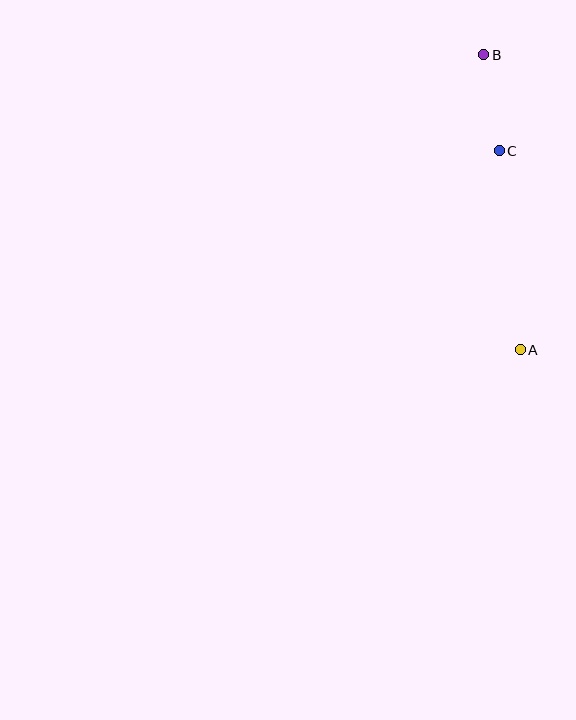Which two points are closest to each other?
Points B and C are closest to each other.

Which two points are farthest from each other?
Points A and B are farthest from each other.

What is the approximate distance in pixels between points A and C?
The distance between A and C is approximately 200 pixels.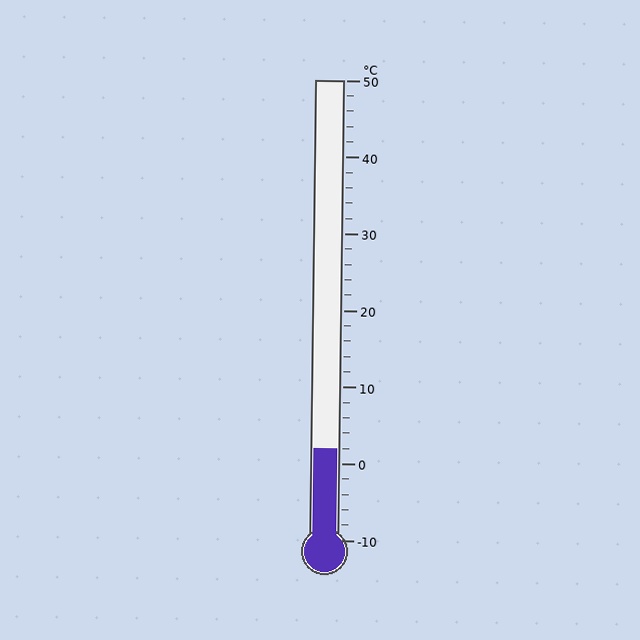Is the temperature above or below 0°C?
The temperature is above 0°C.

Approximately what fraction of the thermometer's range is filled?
The thermometer is filled to approximately 20% of its range.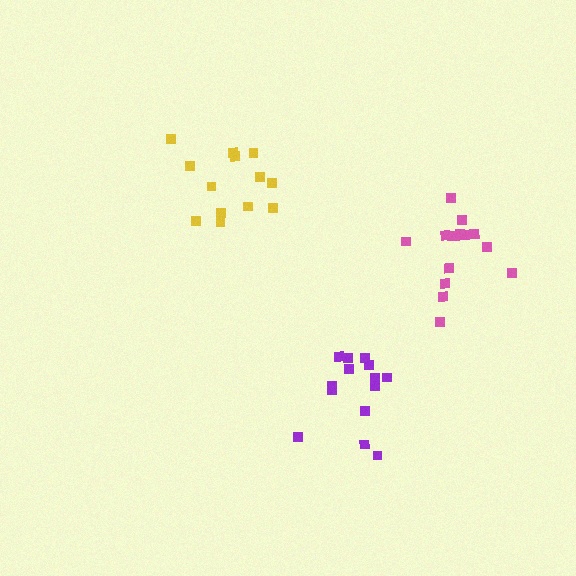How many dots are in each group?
Group 1: 15 dots, Group 2: 15 dots, Group 3: 13 dots (43 total).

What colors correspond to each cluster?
The clusters are colored: pink, purple, yellow.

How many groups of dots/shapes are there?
There are 3 groups.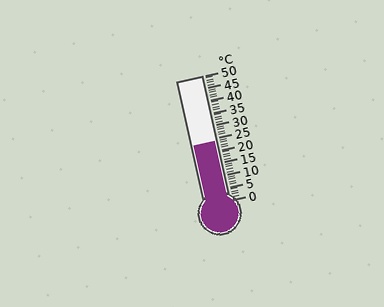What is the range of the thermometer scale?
The thermometer scale ranges from 0°C to 50°C.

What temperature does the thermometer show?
The thermometer shows approximately 24°C.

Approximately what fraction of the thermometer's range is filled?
The thermometer is filled to approximately 50% of its range.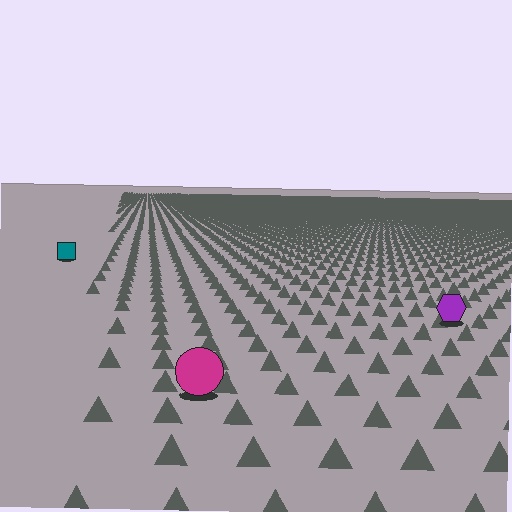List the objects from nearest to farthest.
From nearest to farthest: the magenta circle, the purple hexagon, the teal square.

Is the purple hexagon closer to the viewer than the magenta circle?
No. The magenta circle is closer — you can tell from the texture gradient: the ground texture is coarser near it.